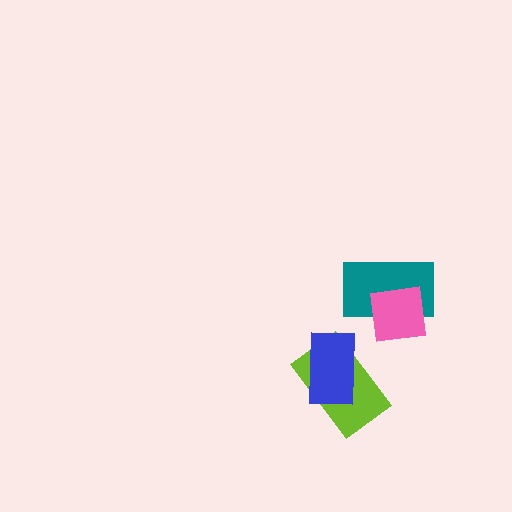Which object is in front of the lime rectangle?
The blue rectangle is in front of the lime rectangle.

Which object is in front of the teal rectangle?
The pink square is in front of the teal rectangle.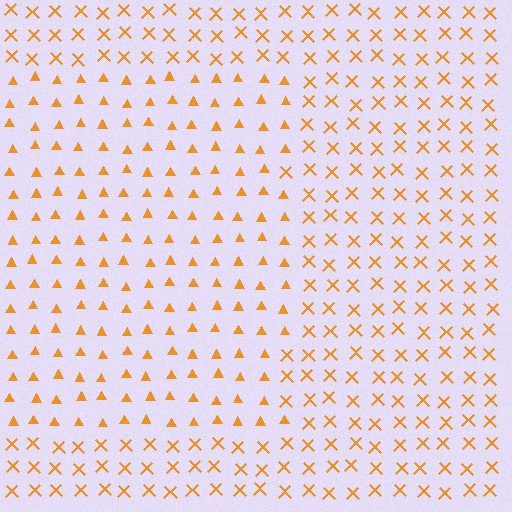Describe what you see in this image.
The image is filled with small orange elements arranged in a uniform grid. A rectangle-shaped region contains triangles, while the surrounding area contains X marks. The boundary is defined purely by the change in element shape.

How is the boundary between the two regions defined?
The boundary is defined by a change in element shape: triangles inside vs. X marks outside. All elements share the same color and spacing.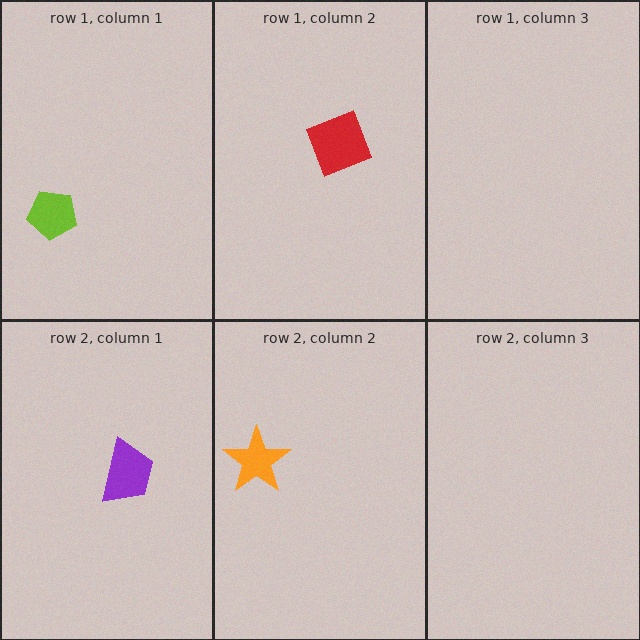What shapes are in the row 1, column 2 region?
The red diamond.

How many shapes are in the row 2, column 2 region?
1.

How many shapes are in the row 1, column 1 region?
1.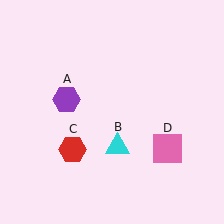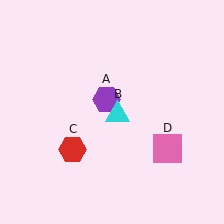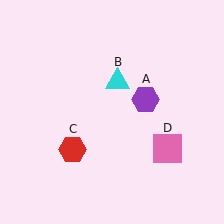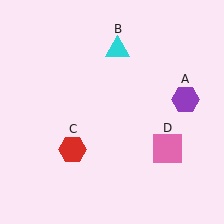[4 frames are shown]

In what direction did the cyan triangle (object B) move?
The cyan triangle (object B) moved up.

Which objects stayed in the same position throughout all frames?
Red hexagon (object C) and pink square (object D) remained stationary.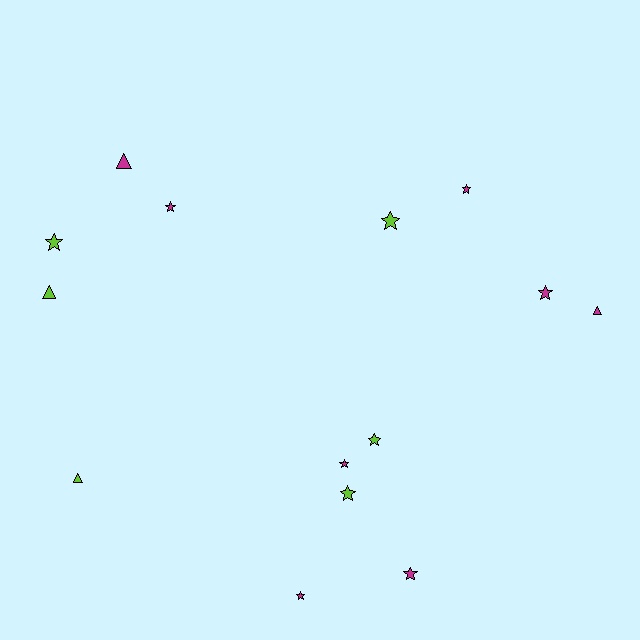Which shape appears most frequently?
Star, with 10 objects.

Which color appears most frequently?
Magenta, with 8 objects.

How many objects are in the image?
There are 14 objects.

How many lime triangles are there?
There are 2 lime triangles.